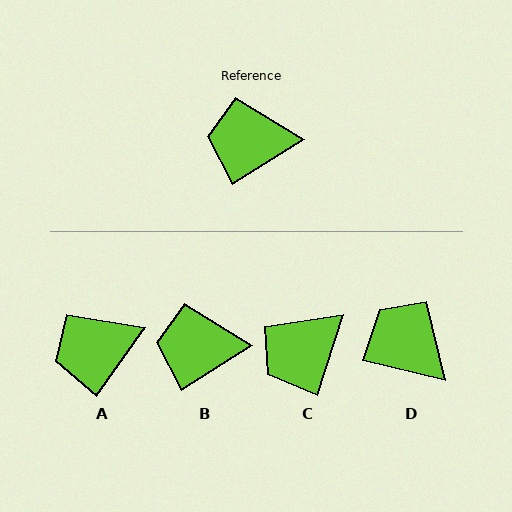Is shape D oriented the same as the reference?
No, it is off by about 46 degrees.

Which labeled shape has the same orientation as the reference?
B.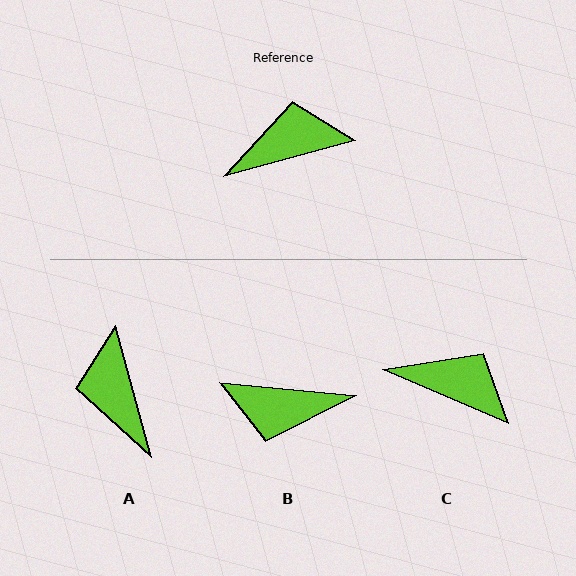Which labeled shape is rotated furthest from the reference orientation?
B, about 159 degrees away.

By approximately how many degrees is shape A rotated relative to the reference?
Approximately 90 degrees counter-clockwise.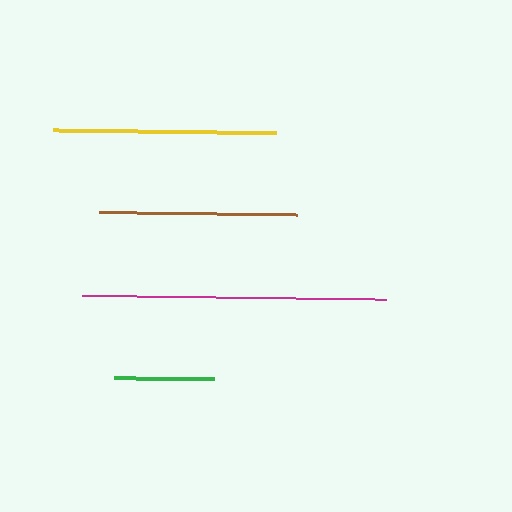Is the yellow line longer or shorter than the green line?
The yellow line is longer than the green line.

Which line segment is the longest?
The magenta line is the longest at approximately 303 pixels.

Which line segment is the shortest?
The green line is the shortest at approximately 100 pixels.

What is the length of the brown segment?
The brown segment is approximately 198 pixels long.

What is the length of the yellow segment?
The yellow segment is approximately 222 pixels long.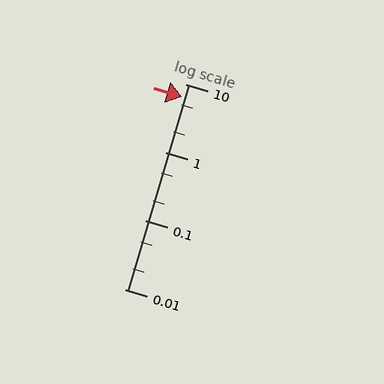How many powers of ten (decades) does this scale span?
The scale spans 3 decades, from 0.01 to 10.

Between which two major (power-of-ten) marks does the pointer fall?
The pointer is between 1 and 10.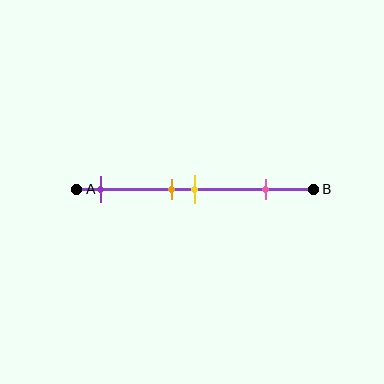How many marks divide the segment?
There are 4 marks dividing the segment.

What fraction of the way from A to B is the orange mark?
The orange mark is approximately 40% (0.4) of the way from A to B.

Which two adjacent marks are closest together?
The orange and yellow marks are the closest adjacent pair.